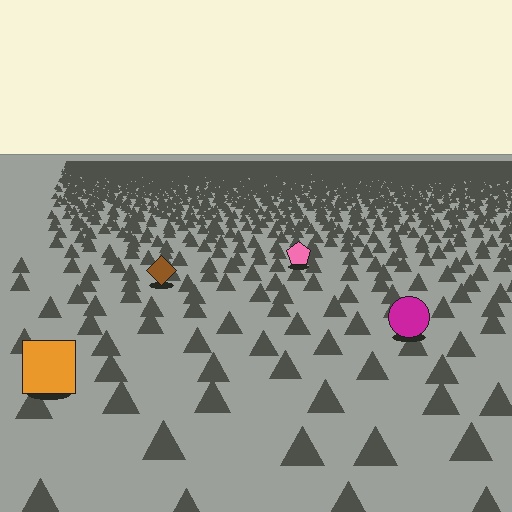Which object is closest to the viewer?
The orange square is closest. The texture marks near it are larger and more spread out.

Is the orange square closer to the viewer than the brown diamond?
Yes. The orange square is closer — you can tell from the texture gradient: the ground texture is coarser near it.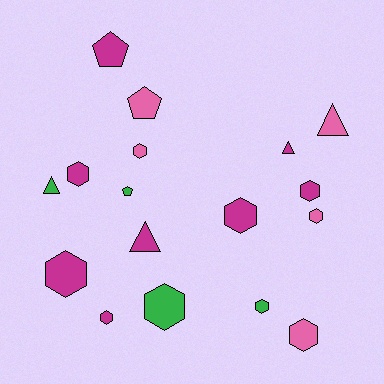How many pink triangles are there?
There is 1 pink triangle.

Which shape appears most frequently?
Hexagon, with 10 objects.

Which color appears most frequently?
Magenta, with 8 objects.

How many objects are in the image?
There are 17 objects.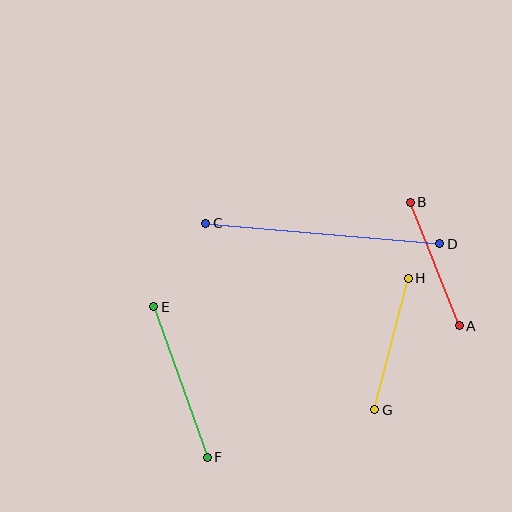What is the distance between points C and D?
The distance is approximately 235 pixels.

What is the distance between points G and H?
The distance is approximately 136 pixels.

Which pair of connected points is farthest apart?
Points C and D are farthest apart.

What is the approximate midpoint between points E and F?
The midpoint is at approximately (181, 382) pixels.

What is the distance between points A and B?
The distance is approximately 133 pixels.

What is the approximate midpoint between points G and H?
The midpoint is at approximately (392, 344) pixels.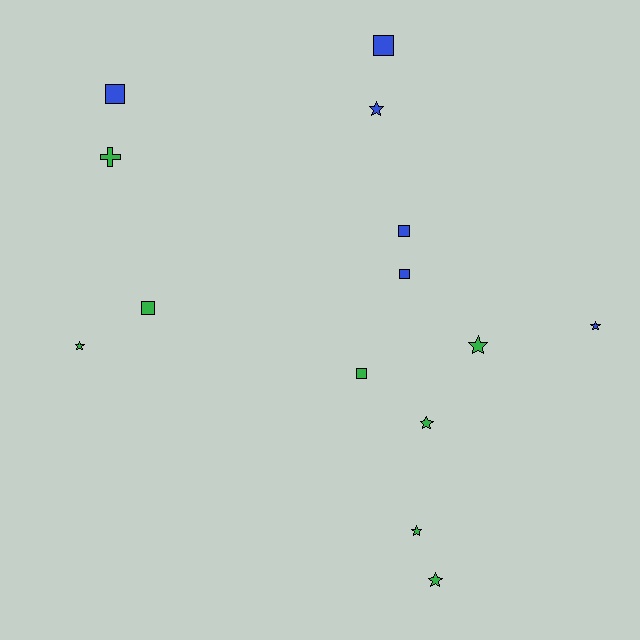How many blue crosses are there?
There are no blue crosses.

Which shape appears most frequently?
Star, with 7 objects.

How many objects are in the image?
There are 14 objects.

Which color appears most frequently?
Green, with 8 objects.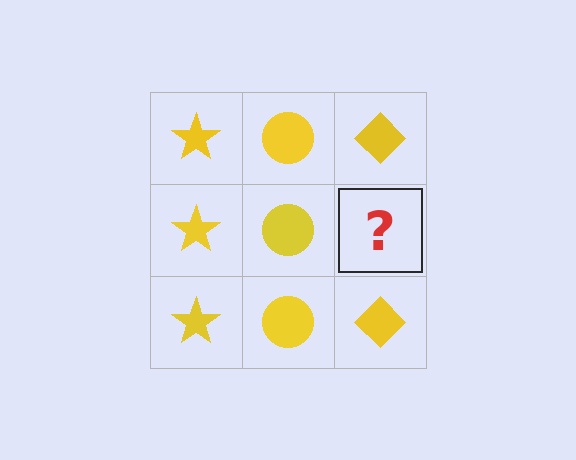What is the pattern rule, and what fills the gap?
The rule is that each column has a consistent shape. The gap should be filled with a yellow diamond.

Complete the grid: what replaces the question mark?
The question mark should be replaced with a yellow diamond.